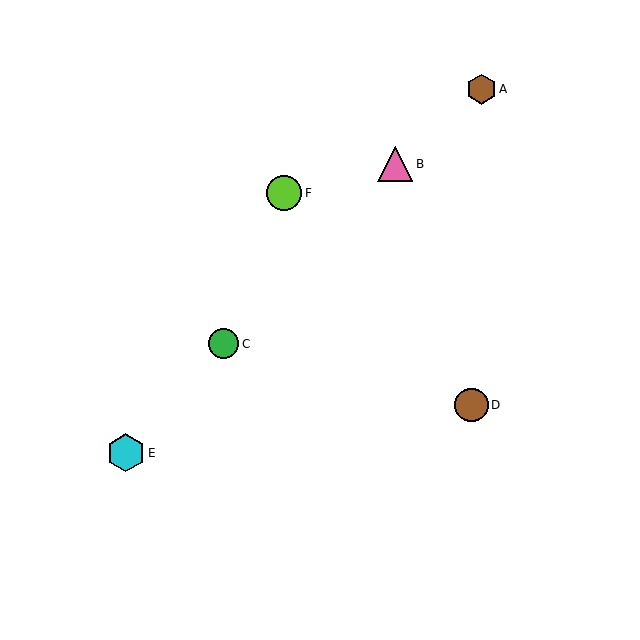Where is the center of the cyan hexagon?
The center of the cyan hexagon is at (126, 453).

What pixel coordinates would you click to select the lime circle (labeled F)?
Click at (284, 193) to select the lime circle F.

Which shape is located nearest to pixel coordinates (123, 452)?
The cyan hexagon (labeled E) at (126, 453) is nearest to that location.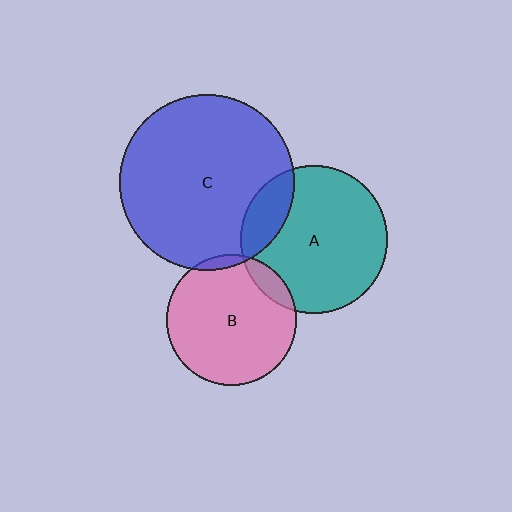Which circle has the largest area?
Circle C (blue).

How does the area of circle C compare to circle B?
Approximately 1.8 times.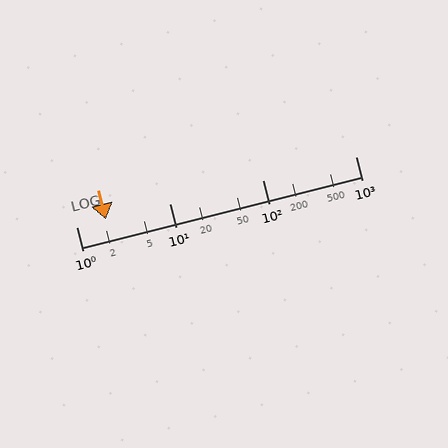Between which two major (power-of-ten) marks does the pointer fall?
The pointer is between 1 and 10.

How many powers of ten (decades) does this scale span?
The scale spans 3 decades, from 1 to 1000.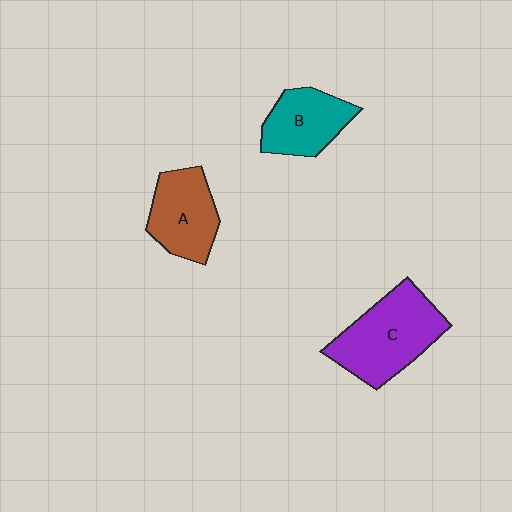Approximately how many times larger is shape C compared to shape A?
Approximately 1.4 times.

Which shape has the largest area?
Shape C (purple).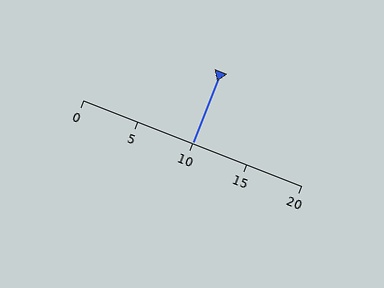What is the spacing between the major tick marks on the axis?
The major ticks are spaced 5 apart.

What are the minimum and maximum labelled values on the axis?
The axis runs from 0 to 20.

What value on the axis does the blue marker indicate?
The marker indicates approximately 10.